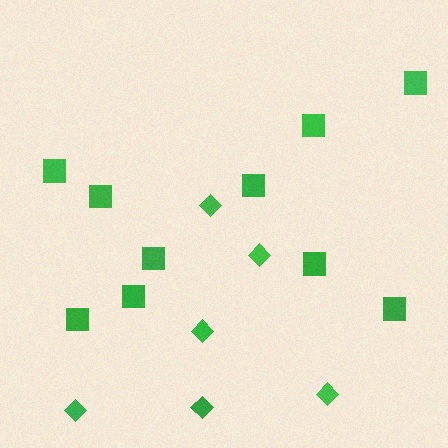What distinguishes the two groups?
There are 2 groups: one group of squares (10) and one group of diamonds (6).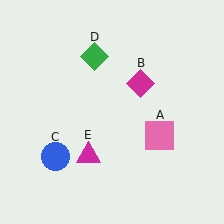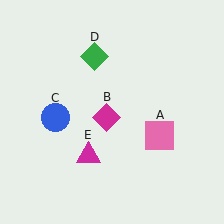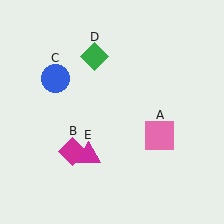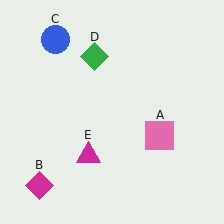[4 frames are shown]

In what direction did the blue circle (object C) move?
The blue circle (object C) moved up.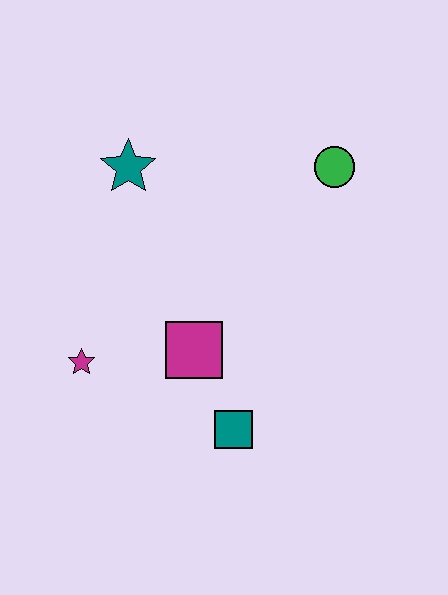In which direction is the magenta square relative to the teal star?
The magenta square is below the teal star.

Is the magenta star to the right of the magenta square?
No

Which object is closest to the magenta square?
The teal square is closest to the magenta square.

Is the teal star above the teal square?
Yes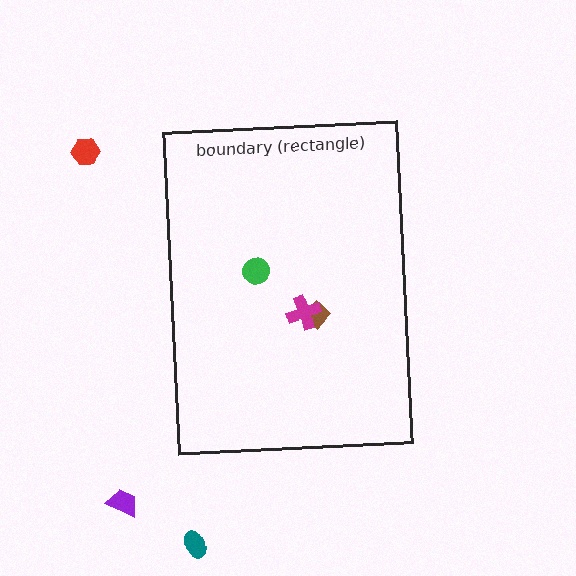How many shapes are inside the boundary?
3 inside, 3 outside.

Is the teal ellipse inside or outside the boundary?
Outside.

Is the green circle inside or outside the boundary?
Inside.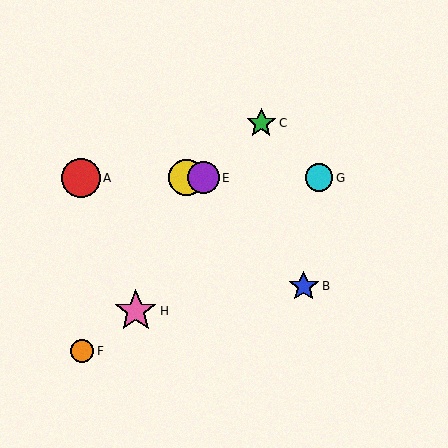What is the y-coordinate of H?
Object H is at y≈311.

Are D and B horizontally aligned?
No, D is at y≈178 and B is at y≈286.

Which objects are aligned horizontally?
Objects A, D, E, G are aligned horizontally.